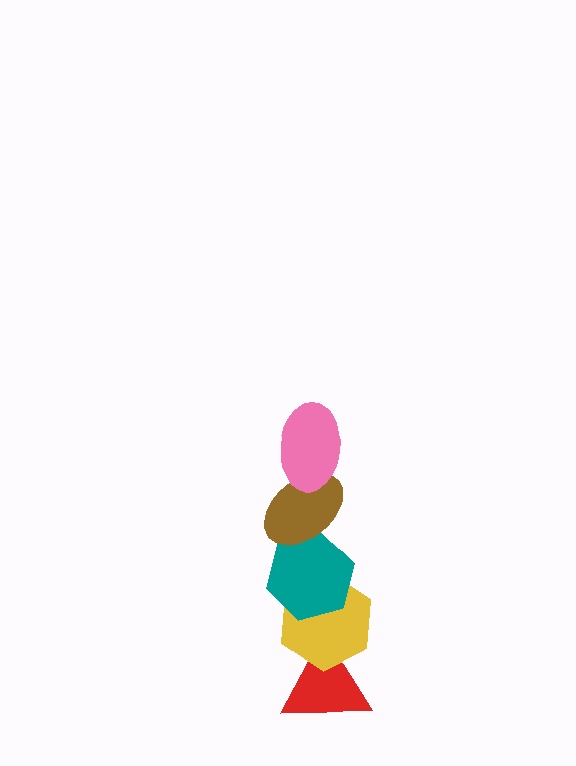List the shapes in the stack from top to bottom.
From top to bottom: the pink ellipse, the brown ellipse, the teal hexagon, the yellow hexagon, the red triangle.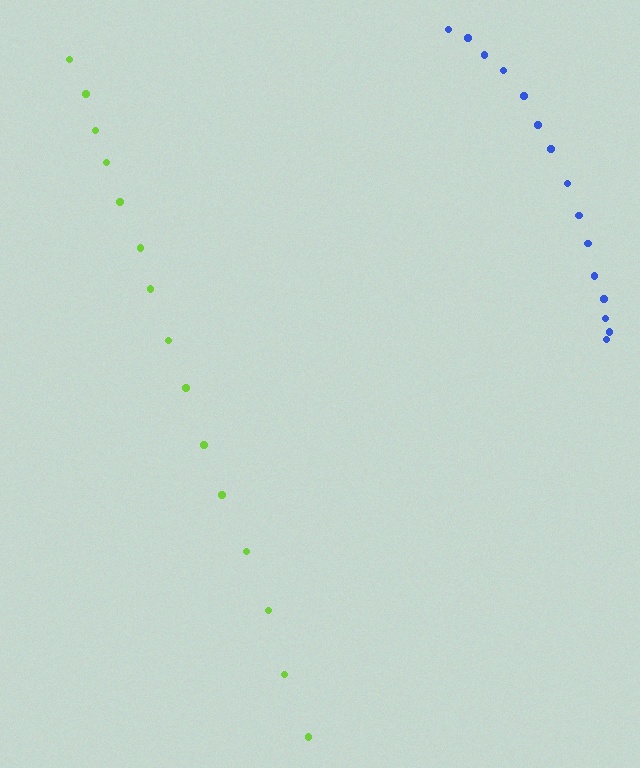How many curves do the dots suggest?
There are 2 distinct paths.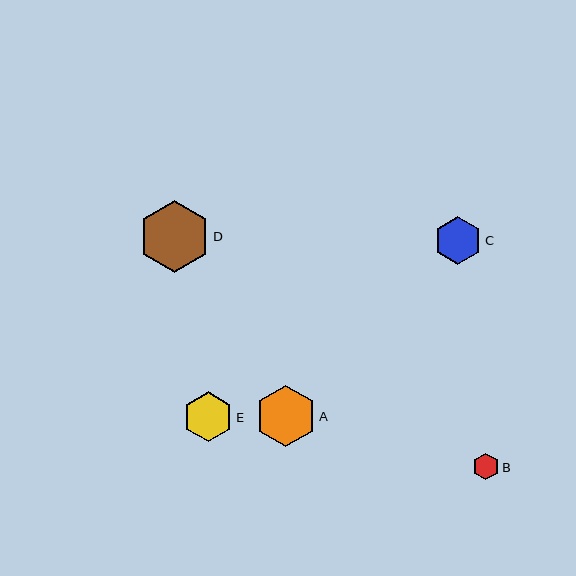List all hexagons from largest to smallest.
From largest to smallest: D, A, E, C, B.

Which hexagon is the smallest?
Hexagon B is the smallest with a size of approximately 27 pixels.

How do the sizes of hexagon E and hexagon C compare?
Hexagon E and hexagon C are approximately the same size.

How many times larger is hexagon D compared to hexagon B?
Hexagon D is approximately 2.7 times the size of hexagon B.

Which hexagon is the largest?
Hexagon D is the largest with a size of approximately 72 pixels.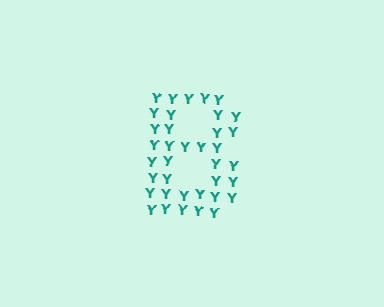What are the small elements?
The small elements are letter Y's.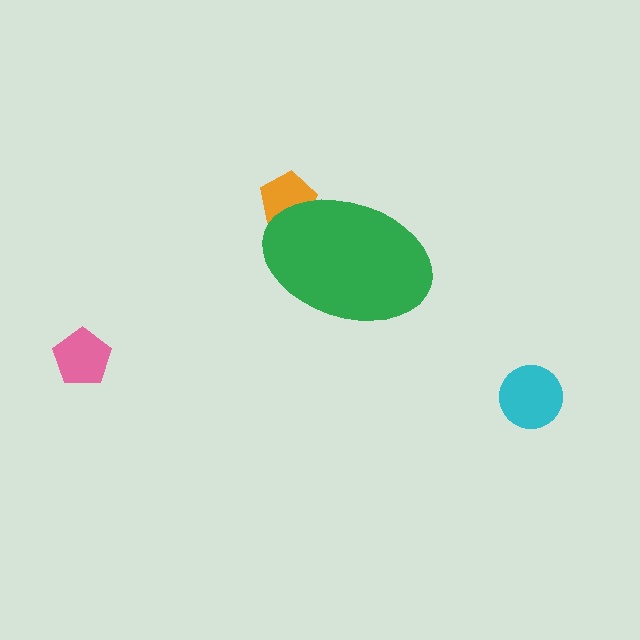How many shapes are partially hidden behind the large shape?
1 shape is partially hidden.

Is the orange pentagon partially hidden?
Yes, the orange pentagon is partially hidden behind the green ellipse.